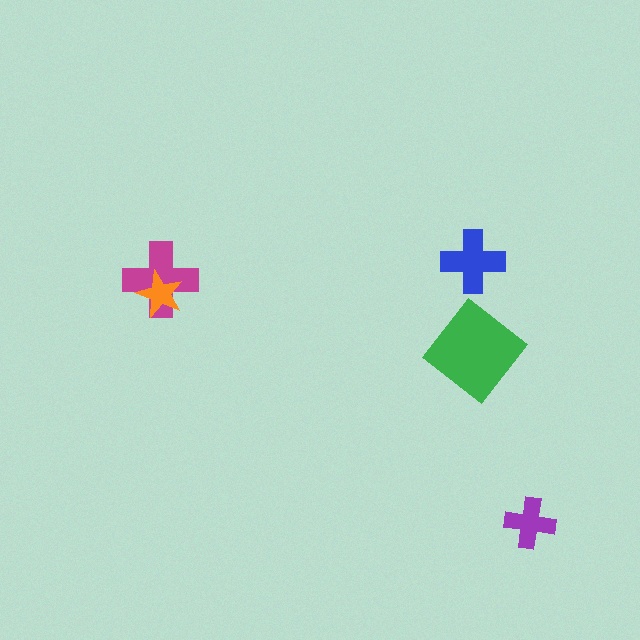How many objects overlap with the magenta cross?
1 object overlaps with the magenta cross.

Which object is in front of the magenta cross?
The orange star is in front of the magenta cross.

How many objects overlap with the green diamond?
0 objects overlap with the green diamond.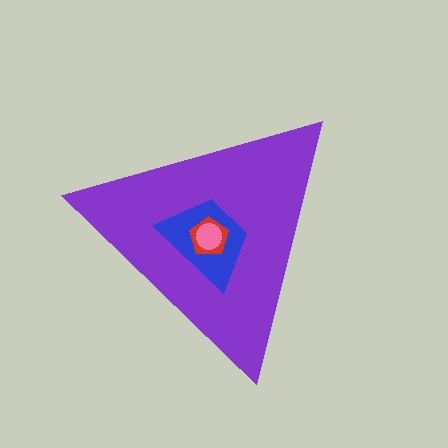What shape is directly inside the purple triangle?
The blue trapezoid.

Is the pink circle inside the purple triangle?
Yes.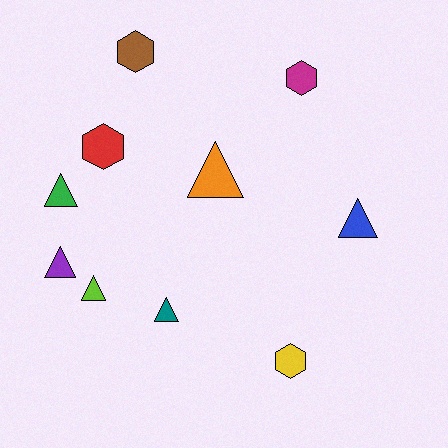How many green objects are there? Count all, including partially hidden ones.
There is 1 green object.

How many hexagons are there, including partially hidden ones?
There are 4 hexagons.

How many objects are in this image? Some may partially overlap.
There are 10 objects.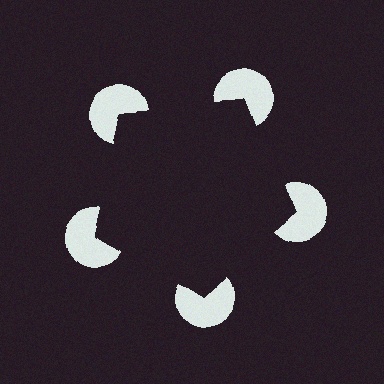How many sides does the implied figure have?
5 sides.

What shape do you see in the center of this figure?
An illusory pentagon — its edges are inferred from the aligned wedge cuts in the pac-man discs, not physically drawn.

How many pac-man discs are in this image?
There are 5 — one at each vertex of the illusory pentagon.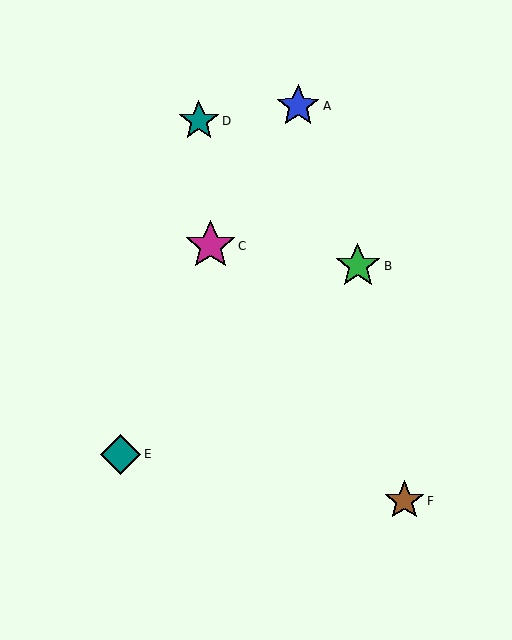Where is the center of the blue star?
The center of the blue star is at (298, 106).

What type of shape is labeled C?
Shape C is a magenta star.